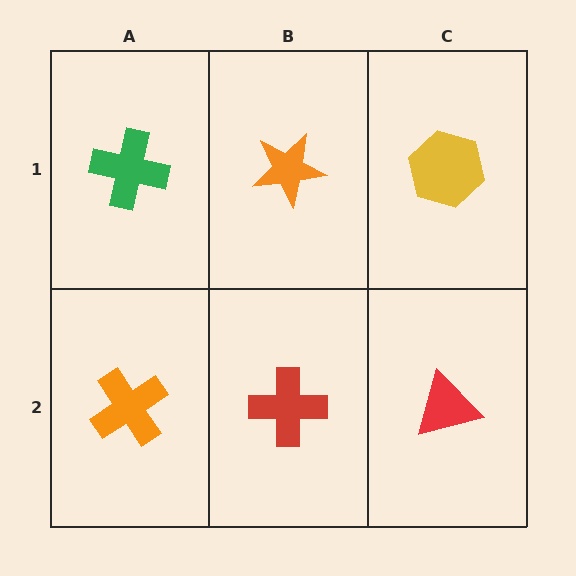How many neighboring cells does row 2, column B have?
3.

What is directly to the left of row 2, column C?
A red cross.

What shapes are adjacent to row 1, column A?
An orange cross (row 2, column A), an orange star (row 1, column B).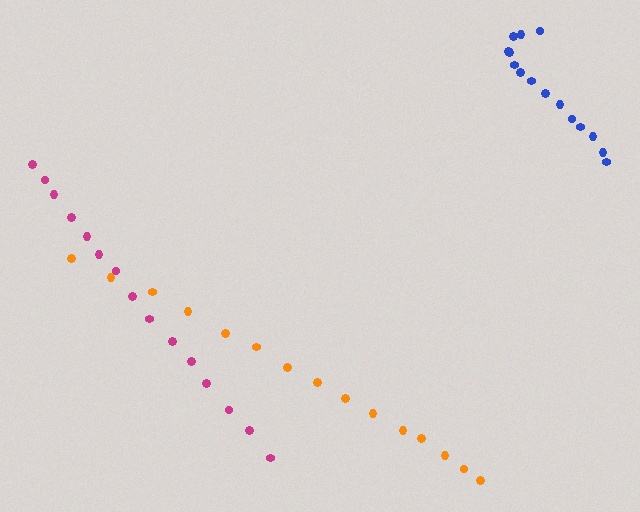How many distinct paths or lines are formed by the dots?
There are 3 distinct paths.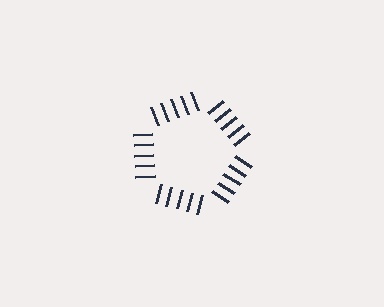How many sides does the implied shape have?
5 sides — the line-ends trace a pentagon.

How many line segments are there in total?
25 — 5 along each of the 5 edges.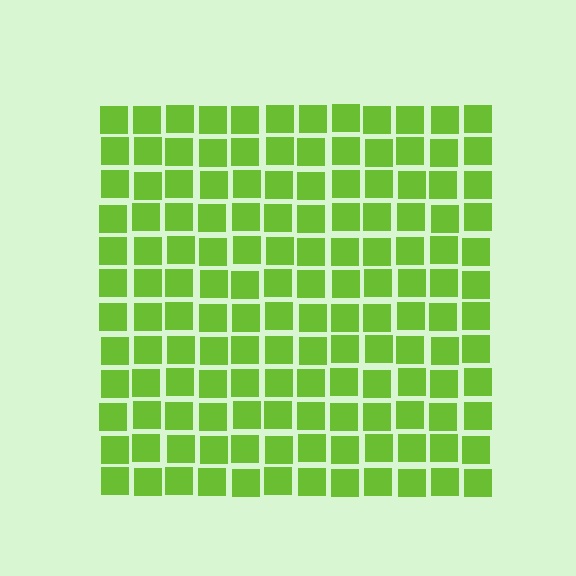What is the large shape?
The large shape is a square.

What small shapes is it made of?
It is made of small squares.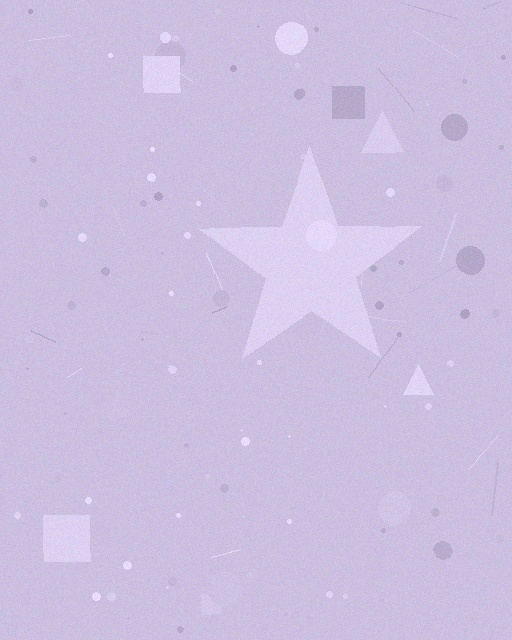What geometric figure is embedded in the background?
A star is embedded in the background.